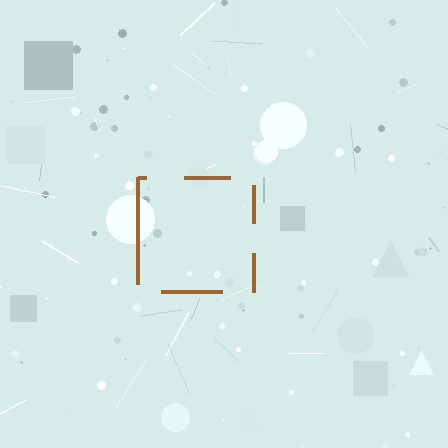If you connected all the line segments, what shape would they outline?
They would outline a square.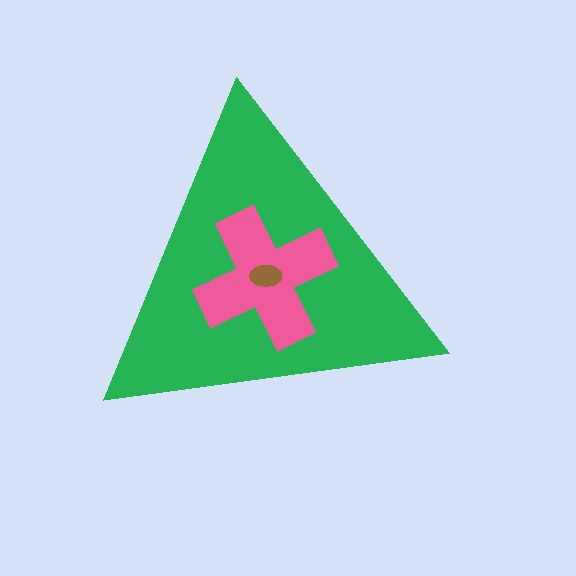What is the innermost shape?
The brown ellipse.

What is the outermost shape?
The green triangle.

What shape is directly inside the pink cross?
The brown ellipse.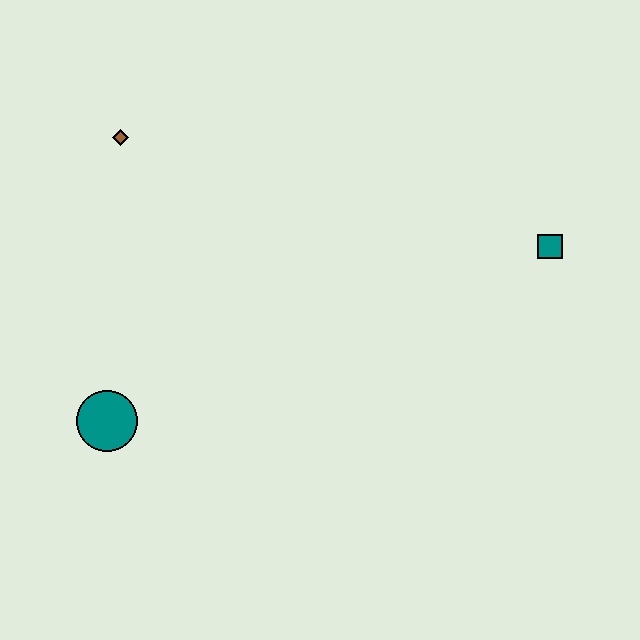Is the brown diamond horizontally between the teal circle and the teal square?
Yes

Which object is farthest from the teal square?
The teal circle is farthest from the teal square.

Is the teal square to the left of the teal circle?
No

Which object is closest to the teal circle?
The brown diamond is closest to the teal circle.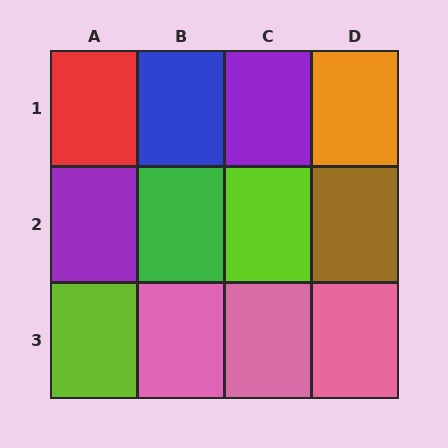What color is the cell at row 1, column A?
Red.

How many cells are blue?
1 cell is blue.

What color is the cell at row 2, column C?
Lime.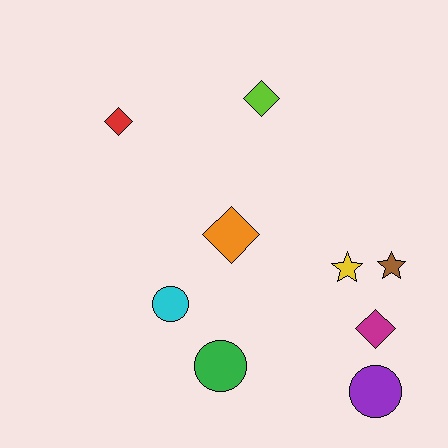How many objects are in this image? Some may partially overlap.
There are 9 objects.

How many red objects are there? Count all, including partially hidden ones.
There is 1 red object.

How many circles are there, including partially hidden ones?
There are 3 circles.